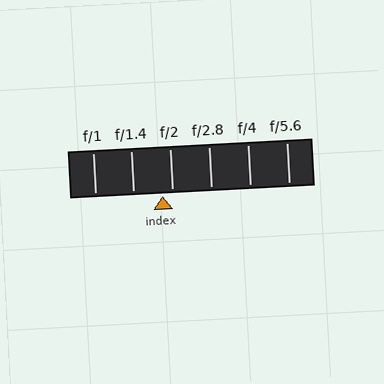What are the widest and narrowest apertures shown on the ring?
The widest aperture shown is f/1 and the narrowest is f/5.6.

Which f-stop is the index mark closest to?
The index mark is closest to f/2.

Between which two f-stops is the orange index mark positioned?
The index mark is between f/1.4 and f/2.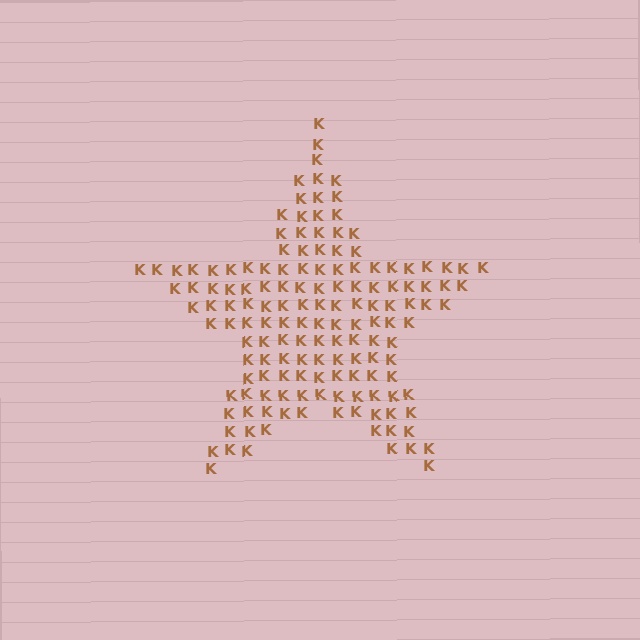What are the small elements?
The small elements are letter K's.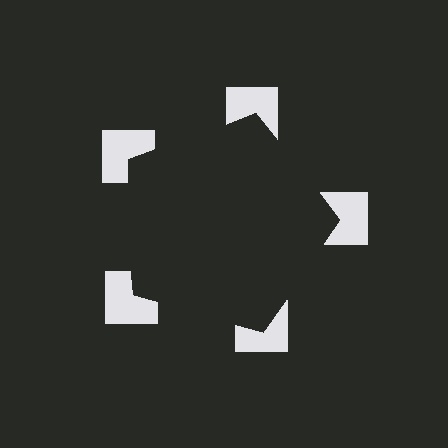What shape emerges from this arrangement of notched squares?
An illusory pentagon — its edges are inferred from the aligned wedge cuts in the notched squares, not physically drawn.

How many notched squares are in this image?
There are 5 — one at each vertex of the illusory pentagon.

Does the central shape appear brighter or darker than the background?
It typically appears slightly darker than the background, even though no actual brightness change is drawn.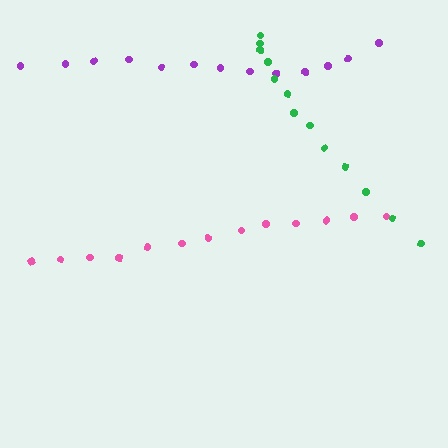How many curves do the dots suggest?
There are 3 distinct paths.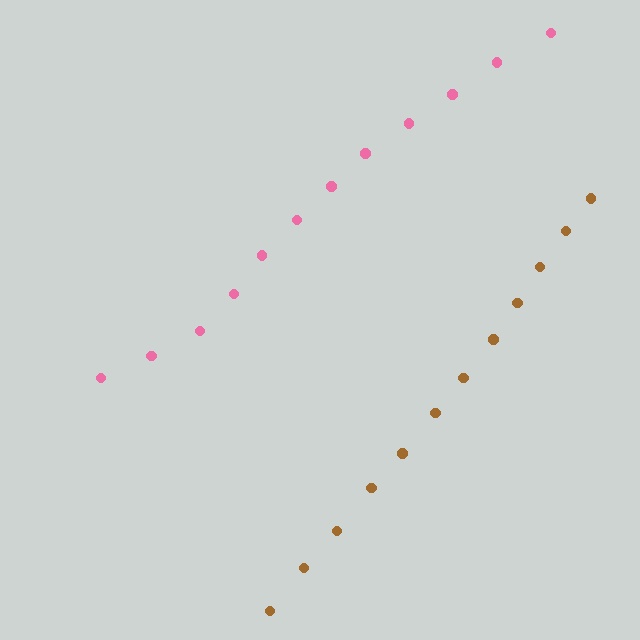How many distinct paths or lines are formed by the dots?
There are 2 distinct paths.